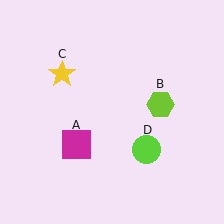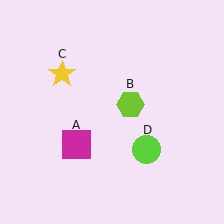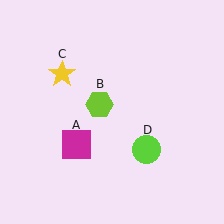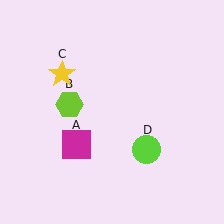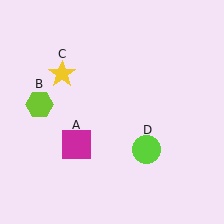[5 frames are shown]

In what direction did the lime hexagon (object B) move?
The lime hexagon (object B) moved left.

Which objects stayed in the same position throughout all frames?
Magenta square (object A) and yellow star (object C) and lime circle (object D) remained stationary.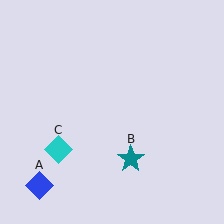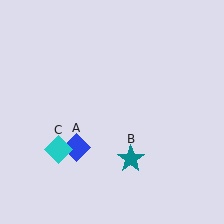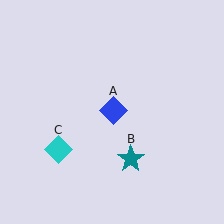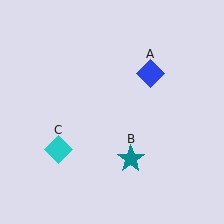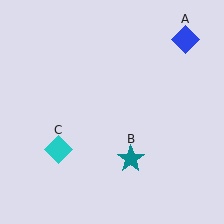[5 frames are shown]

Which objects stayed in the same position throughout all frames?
Teal star (object B) and cyan diamond (object C) remained stationary.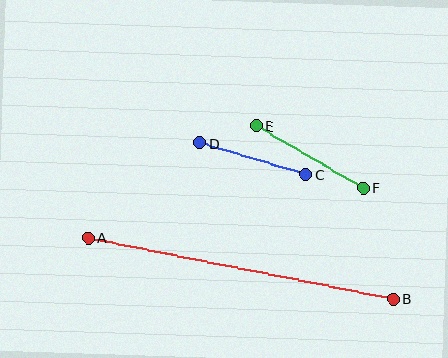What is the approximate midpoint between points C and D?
The midpoint is at approximately (253, 159) pixels.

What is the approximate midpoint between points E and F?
The midpoint is at approximately (310, 157) pixels.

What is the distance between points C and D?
The distance is approximately 111 pixels.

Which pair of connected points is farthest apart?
Points A and B are farthest apart.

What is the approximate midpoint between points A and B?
The midpoint is at approximately (241, 268) pixels.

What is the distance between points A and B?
The distance is approximately 312 pixels.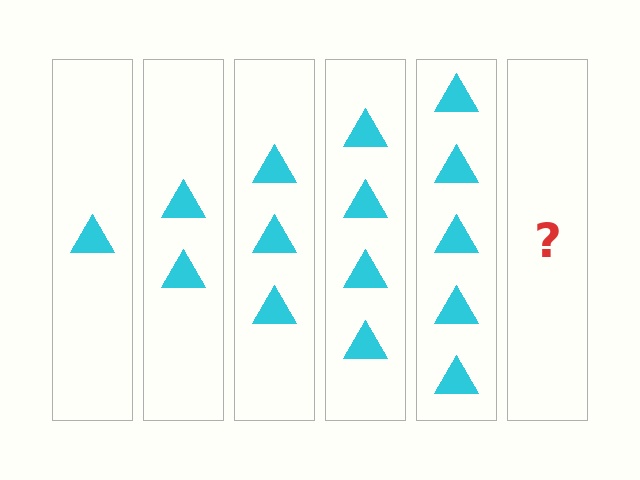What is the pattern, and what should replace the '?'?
The pattern is that each step adds one more triangle. The '?' should be 6 triangles.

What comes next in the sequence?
The next element should be 6 triangles.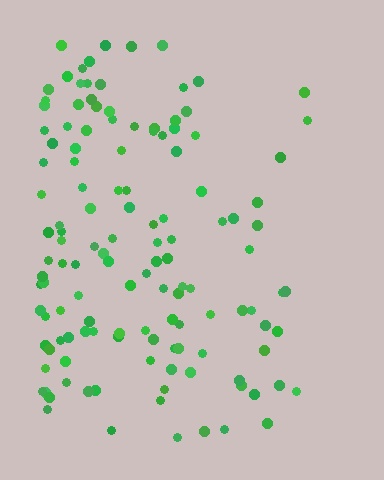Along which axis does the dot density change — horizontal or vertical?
Horizontal.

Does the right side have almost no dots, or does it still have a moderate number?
Still a moderate number, just noticeably fewer than the left.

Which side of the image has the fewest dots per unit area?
The right.